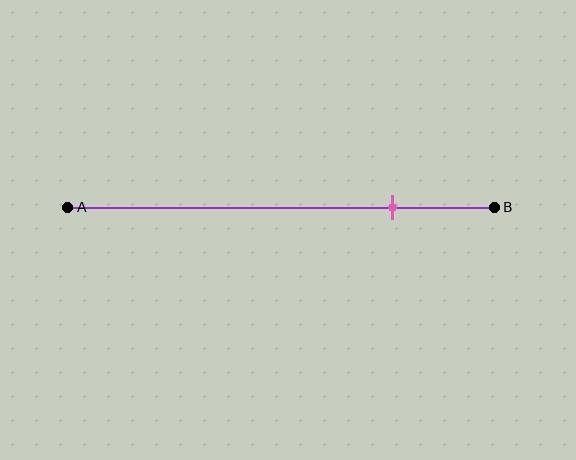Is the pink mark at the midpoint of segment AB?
No, the mark is at about 75% from A, not at the 50% midpoint.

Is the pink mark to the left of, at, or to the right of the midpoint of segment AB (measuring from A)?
The pink mark is to the right of the midpoint of segment AB.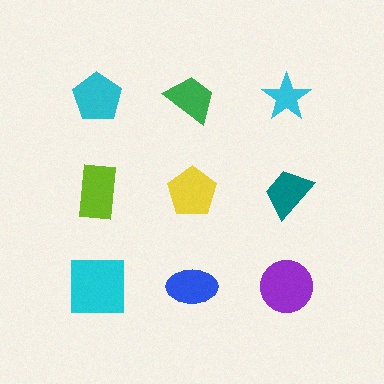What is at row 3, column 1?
A cyan square.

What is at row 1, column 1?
A cyan pentagon.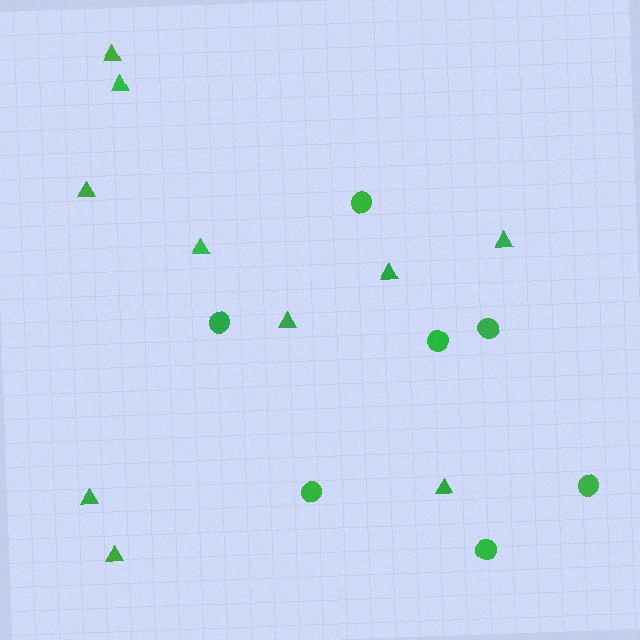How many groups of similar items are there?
There are 2 groups: one group of circles (7) and one group of triangles (10).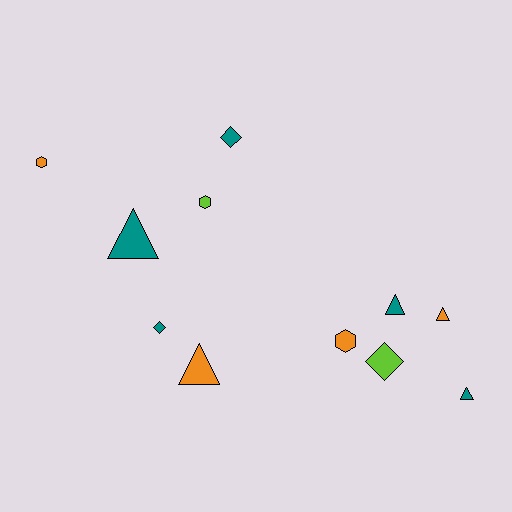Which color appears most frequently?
Teal, with 5 objects.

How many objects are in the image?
There are 11 objects.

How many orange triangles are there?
There are 2 orange triangles.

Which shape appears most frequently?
Triangle, with 5 objects.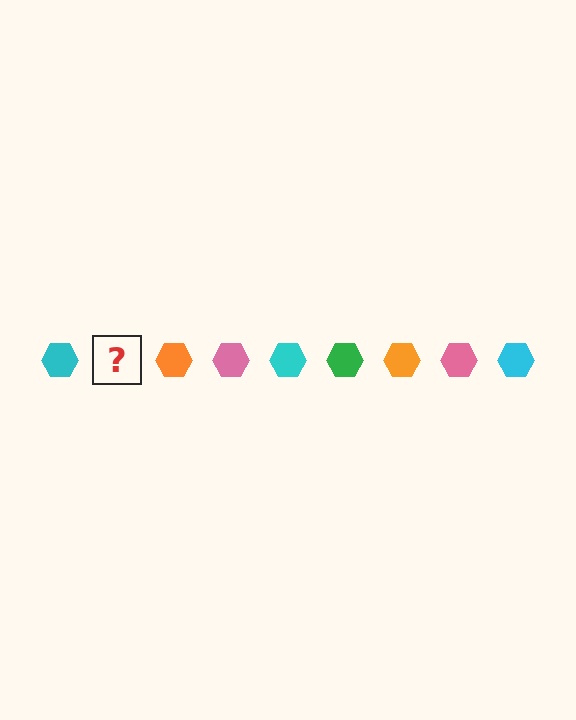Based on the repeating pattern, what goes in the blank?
The blank should be a green hexagon.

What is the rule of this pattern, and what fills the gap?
The rule is that the pattern cycles through cyan, green, orange, pink hexagons. The gap should be filled with a green hexagon.